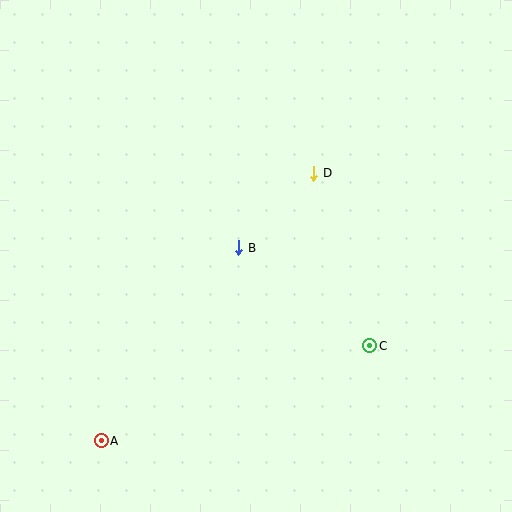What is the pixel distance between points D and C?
The distance between D and C is 182 pixels.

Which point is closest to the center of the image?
Point B at (239, 248) is closest to the center.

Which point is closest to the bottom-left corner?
Point A is closest to the bottom-left corner.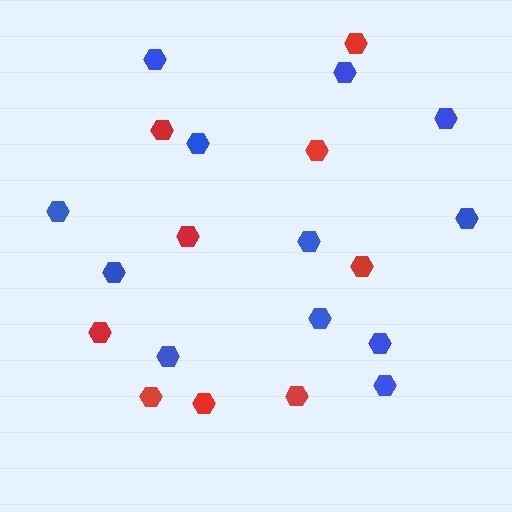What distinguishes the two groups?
There are 2 groups: one group of red hexagons (9) and one group of blue hexagons (12).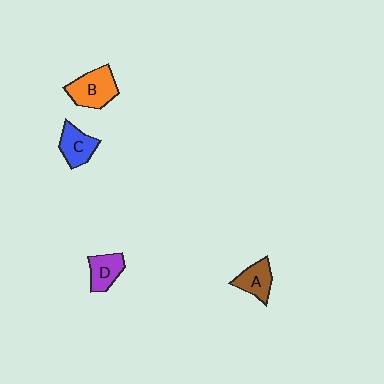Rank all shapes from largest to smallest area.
From largest to smallest: B (orange), C (blue), A (brown), D (purple).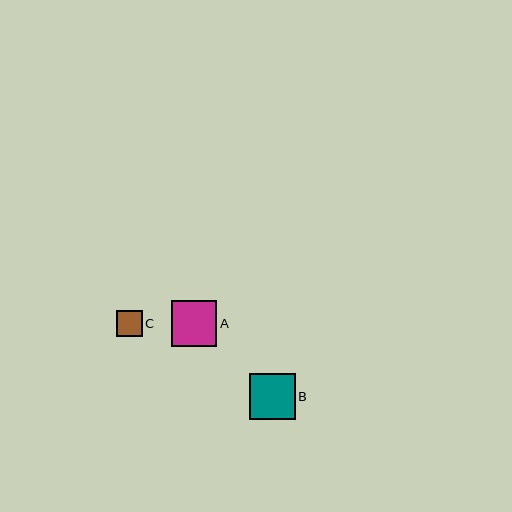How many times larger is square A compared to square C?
Square A is approximately 1.8 times the size of square C.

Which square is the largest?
Square B is the largest with a size of approximately 46 pixels.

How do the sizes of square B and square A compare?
Square B and square A are approximately the same size.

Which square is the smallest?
Square C is the smallest with a size of approximately 26 pixels.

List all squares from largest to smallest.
From largest to smallest: B, A, C.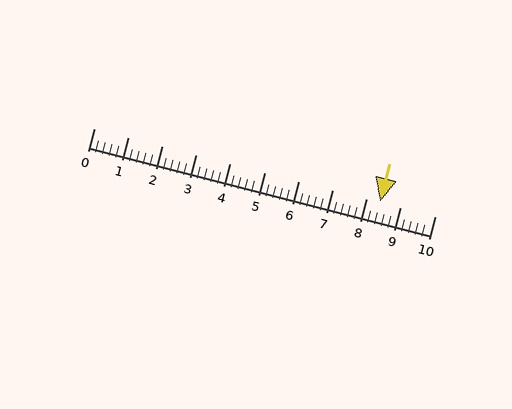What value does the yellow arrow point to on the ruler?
The yellow arrow points to approximately 8.4.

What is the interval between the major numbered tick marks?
The major tick marks are spaced 1 units apart.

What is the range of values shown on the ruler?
The ruler shows values from 0 to 10.